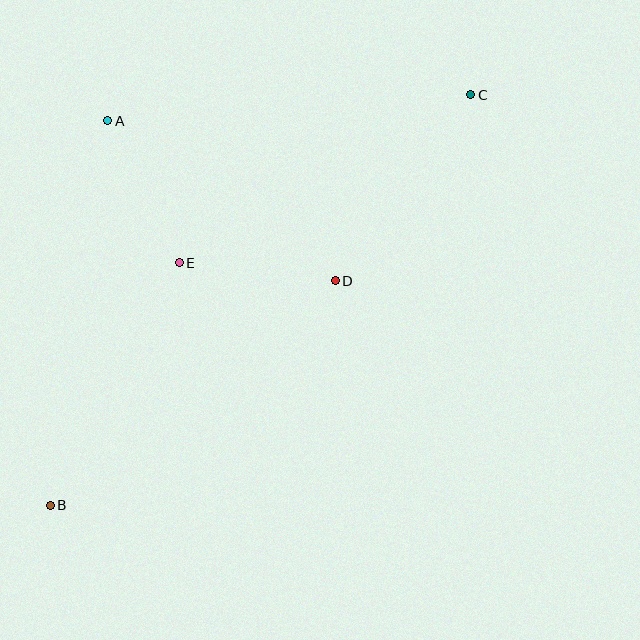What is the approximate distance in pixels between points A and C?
The distance between A and C is approximately 364 pixels.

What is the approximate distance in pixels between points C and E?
The distance between C and E is approximately 336 pixels.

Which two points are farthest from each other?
Points B and C are farthest from each other.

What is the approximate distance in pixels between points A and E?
The distance between A and E is approximately 159 pixels.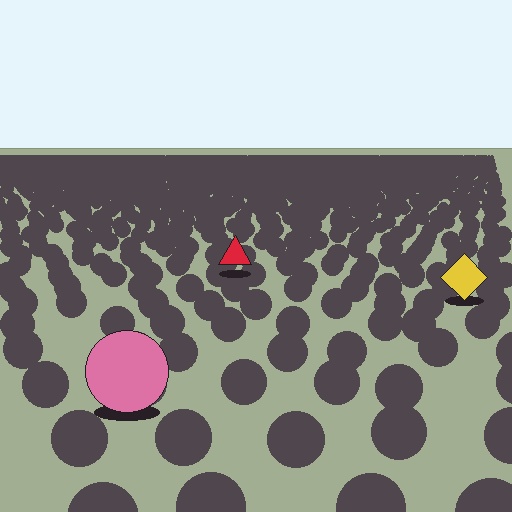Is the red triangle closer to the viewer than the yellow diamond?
No. The yellow diamond is closer — you can tell from the texture gradient: the ground texture is coarser near it.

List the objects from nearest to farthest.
From nearest to farthest: the pink circle, the yellow diamond, the red triangle.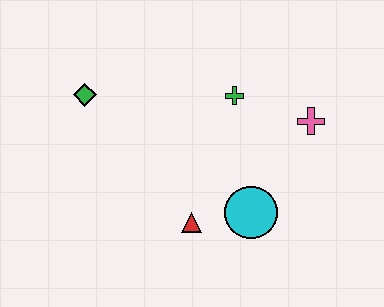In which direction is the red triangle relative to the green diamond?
The red triangle is below the green diamond.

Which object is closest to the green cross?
The pink cross is closest to the green cross.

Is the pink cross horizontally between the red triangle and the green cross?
No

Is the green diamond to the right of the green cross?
No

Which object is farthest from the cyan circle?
The green diamond is farthest from the cyan circle.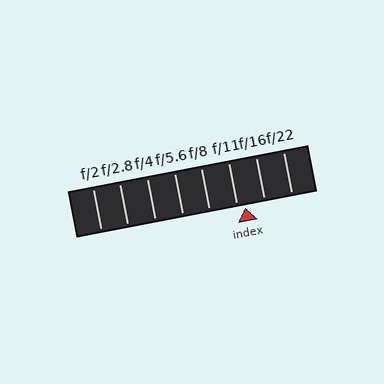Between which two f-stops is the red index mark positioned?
The index mark is between f/11 and f/16.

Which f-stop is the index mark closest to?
The index mark is closest to f/11.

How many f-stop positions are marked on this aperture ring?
There are 8 f-stop positions marked.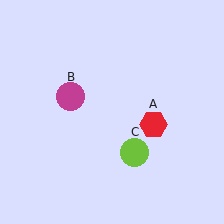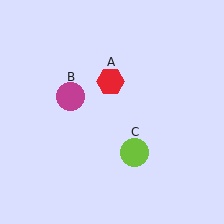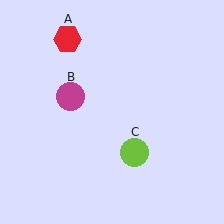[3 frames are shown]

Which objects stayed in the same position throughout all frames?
Magenta circle (object B) and lime circle (object C) remained stationary.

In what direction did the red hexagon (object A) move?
The red hexagon (object A) moved up and to the left.